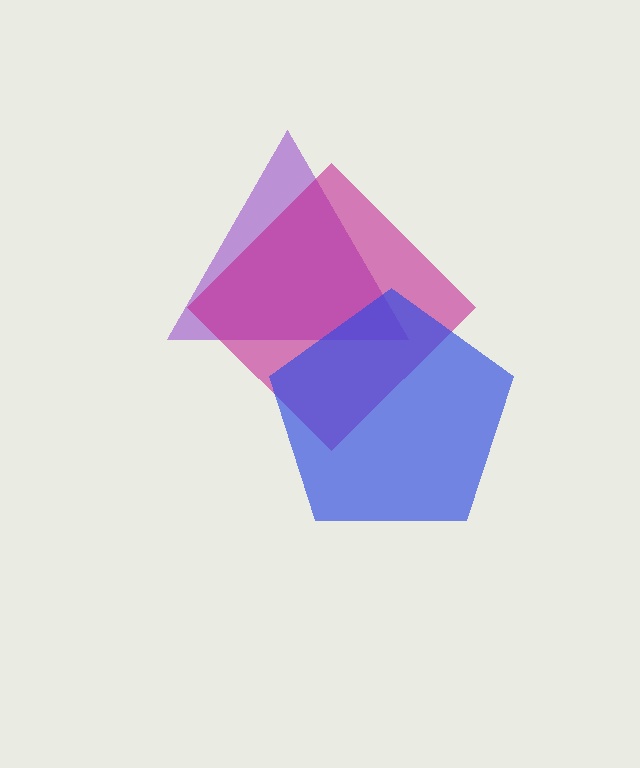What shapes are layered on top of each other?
The layered shapes are: a purple triangle, a magenta diamond, a blue pentagon.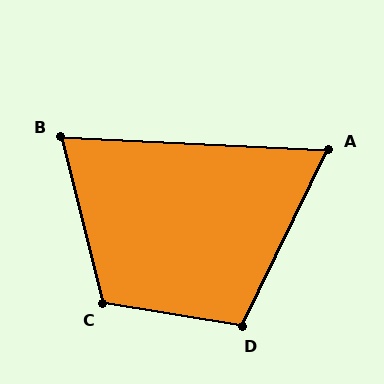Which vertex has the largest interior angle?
C, at approximately 113 degrees.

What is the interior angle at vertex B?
Approximately 73 degrees (acute).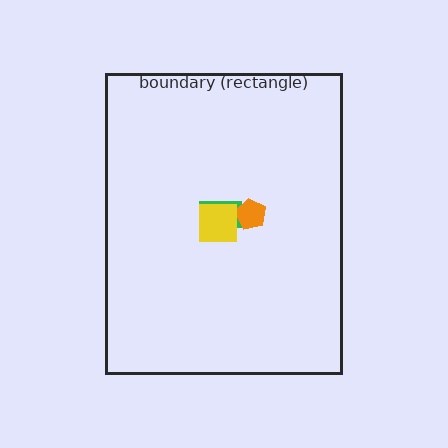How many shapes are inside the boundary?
3 inside, 0 outside.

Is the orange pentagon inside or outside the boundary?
Inside.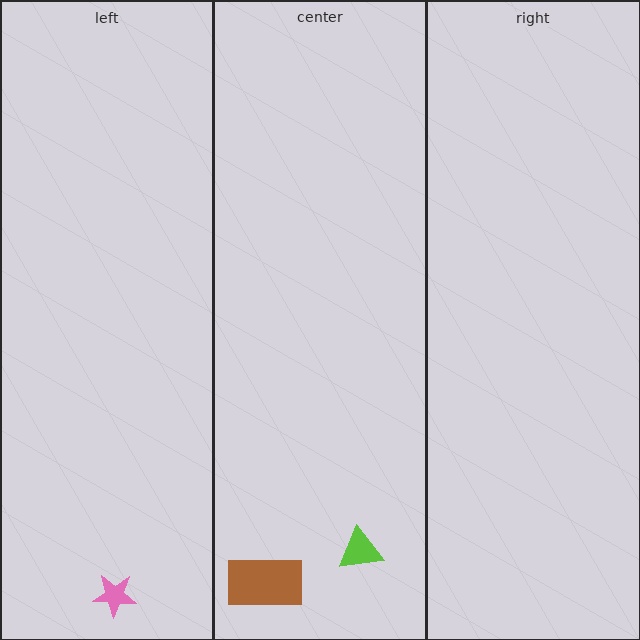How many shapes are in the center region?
2.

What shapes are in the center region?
The brown rectangle, the lime triangle.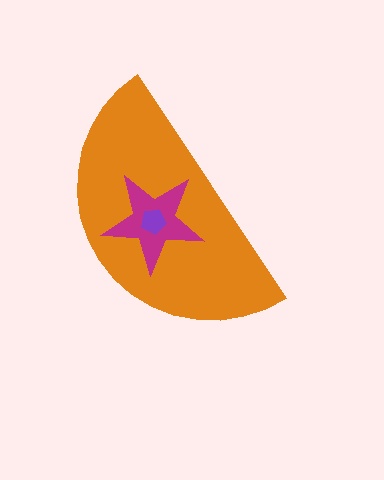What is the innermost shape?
The purple pentagon.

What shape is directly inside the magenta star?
The purple pentagon.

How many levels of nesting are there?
3.